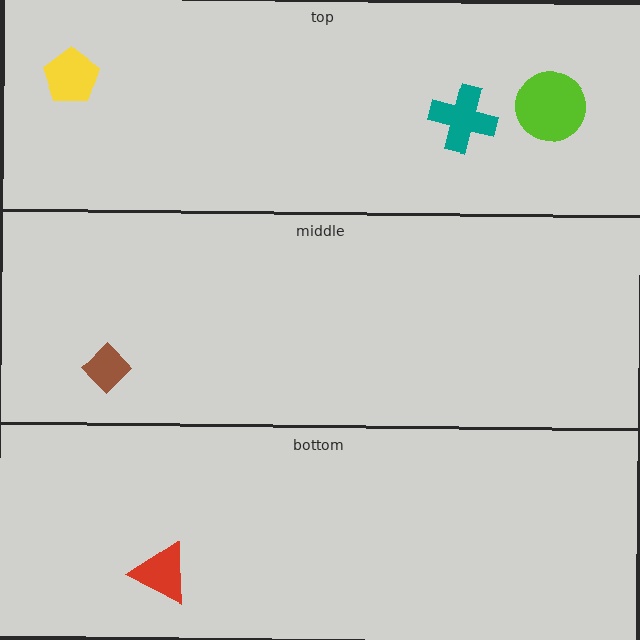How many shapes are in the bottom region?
1.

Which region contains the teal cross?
The top region.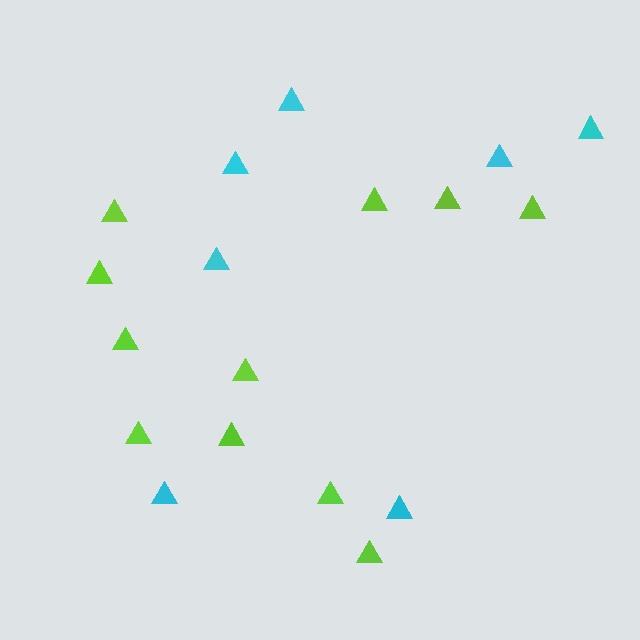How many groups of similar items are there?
There are 2 groups: one group of cyan triangles (7) and one group of lime triangles (11).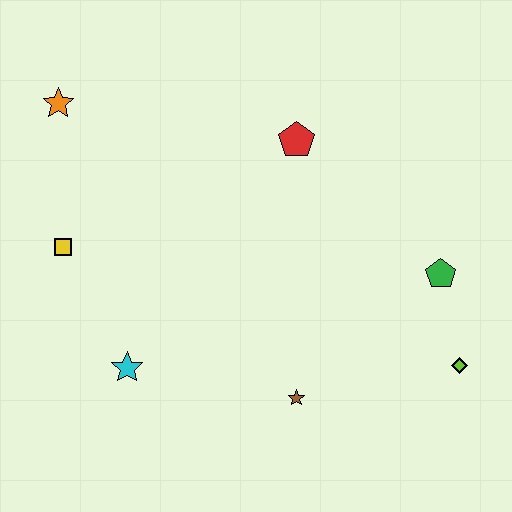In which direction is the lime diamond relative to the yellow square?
The lime diamond is to the right of the yellow square.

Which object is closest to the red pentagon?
The green pentagon is closest to the red pentagon.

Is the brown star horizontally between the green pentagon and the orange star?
Yes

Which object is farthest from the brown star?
The orange star is farthest from the brown star.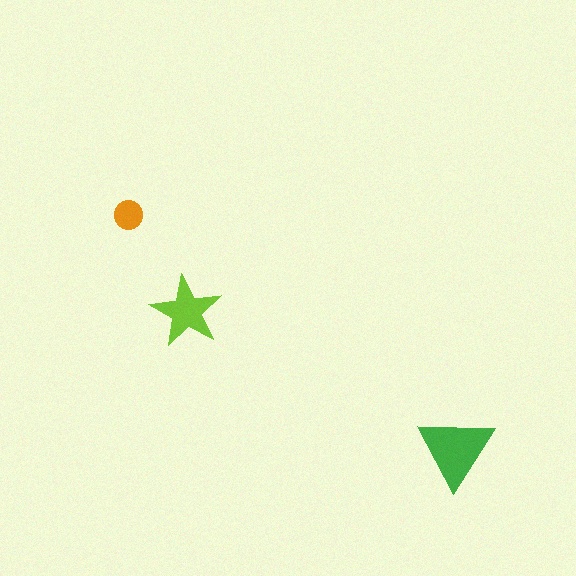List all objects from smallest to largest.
The orange circle, the lime star, the green triangle.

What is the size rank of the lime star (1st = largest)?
2nd.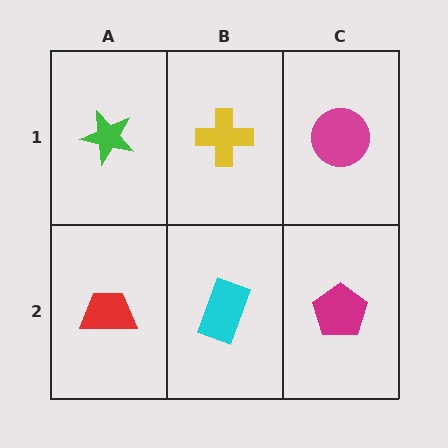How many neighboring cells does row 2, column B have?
3.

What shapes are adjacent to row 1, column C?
A magenta pentagon (row 2, column C), a yellow cross (row 1, column B).